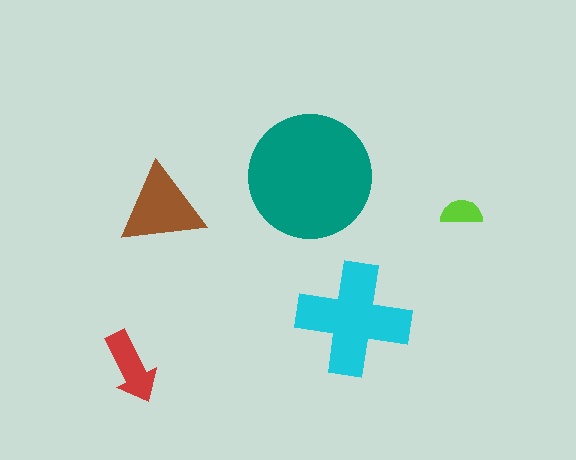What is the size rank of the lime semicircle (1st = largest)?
5th.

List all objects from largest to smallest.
The teal circle, the cyan cross, the brown triangle, the red arrow, the lime semicircle.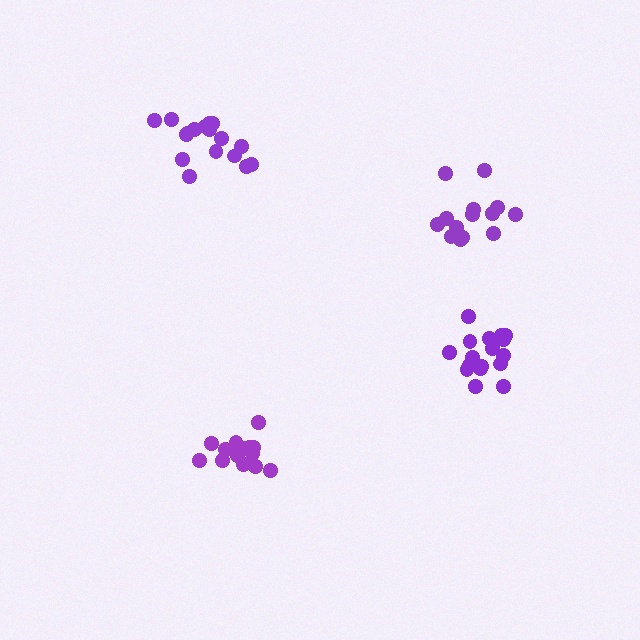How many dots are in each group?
Group 1: 16 dots, Group 2: 17 dots, Group 3: 15 dots, Group 4: 17 dots (65 total).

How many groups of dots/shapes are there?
There are 4 groups.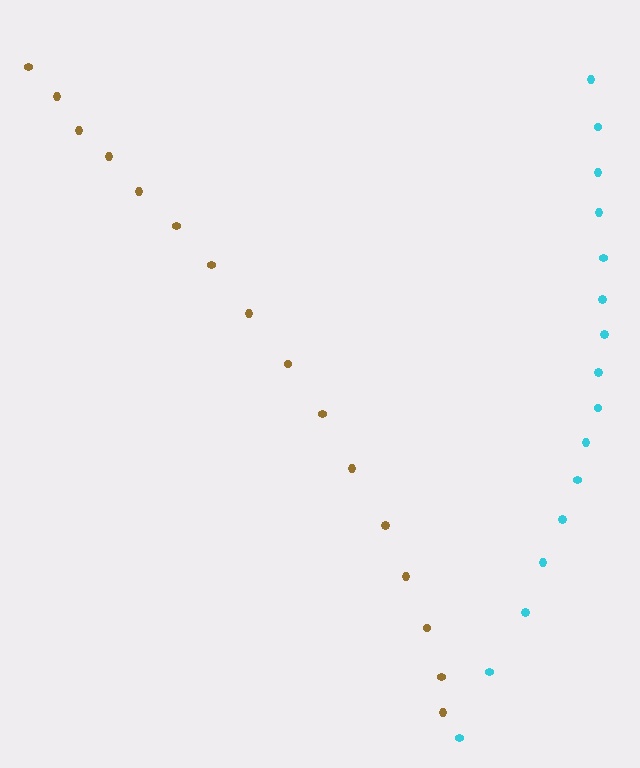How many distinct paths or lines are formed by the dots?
There are 2 distinct paths.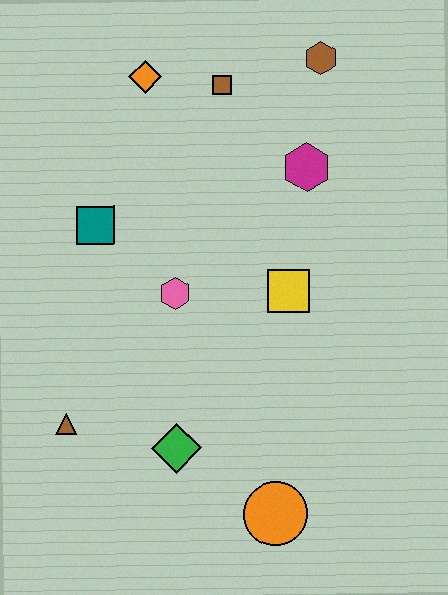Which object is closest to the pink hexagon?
The teal square is closest to the pink hexagon.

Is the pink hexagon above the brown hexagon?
No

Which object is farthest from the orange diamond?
The orange circle is farthest from the orange diamond.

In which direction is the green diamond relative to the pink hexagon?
The green diamond is below the pink hexagon.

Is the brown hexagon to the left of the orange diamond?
No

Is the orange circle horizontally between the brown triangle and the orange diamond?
No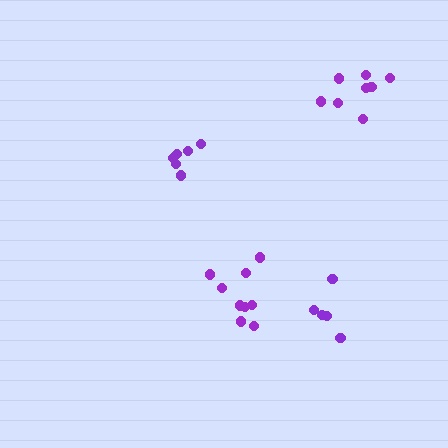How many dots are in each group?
Group 1: 6 dots, Group 2: 5 dots, Group 3: 8 dots, Group 4: 9 dots (28 total).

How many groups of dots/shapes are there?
There are 4 groups.